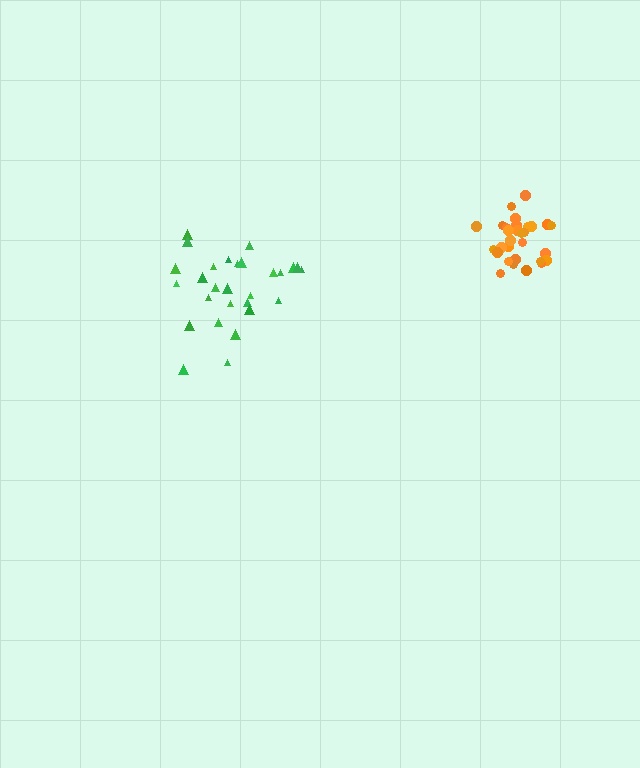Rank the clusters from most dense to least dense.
orange, green.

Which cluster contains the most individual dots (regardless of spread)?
Orange (30).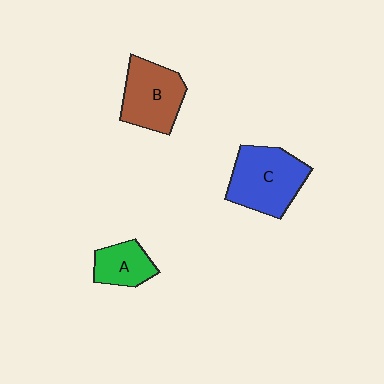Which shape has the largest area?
Shape C (blue).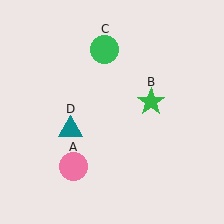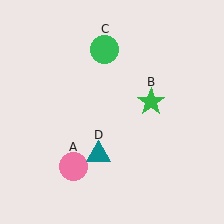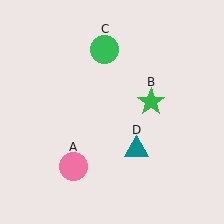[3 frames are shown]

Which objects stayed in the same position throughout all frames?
Pink circle (object A) and green star (object B) and green circle (object C) remained stationary.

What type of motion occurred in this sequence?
The teal triangle (object D) rotated counterclockwise around the center of the scene.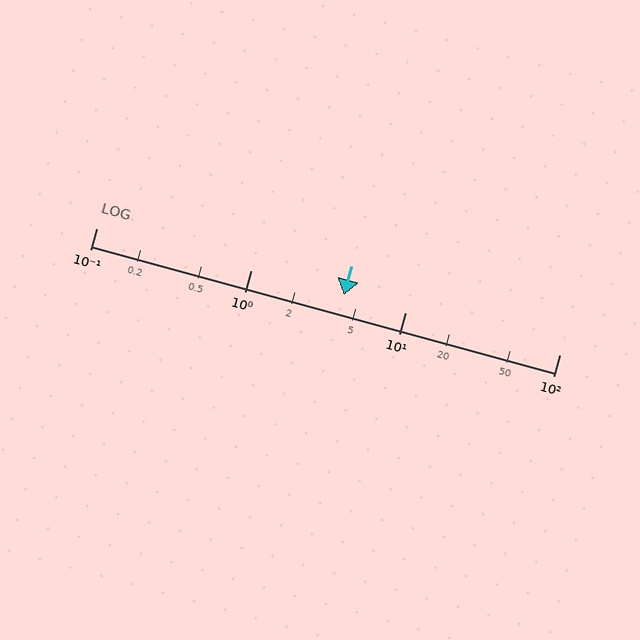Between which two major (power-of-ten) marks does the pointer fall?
The pointer is between 1 and 10.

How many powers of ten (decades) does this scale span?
The scale spans 3 decades, from 0.1 to 100.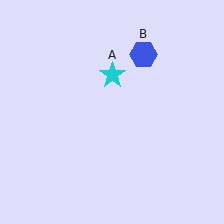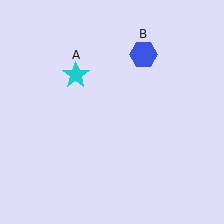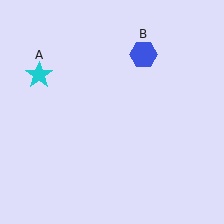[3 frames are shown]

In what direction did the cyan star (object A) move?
The cyan star (object A) moved left.